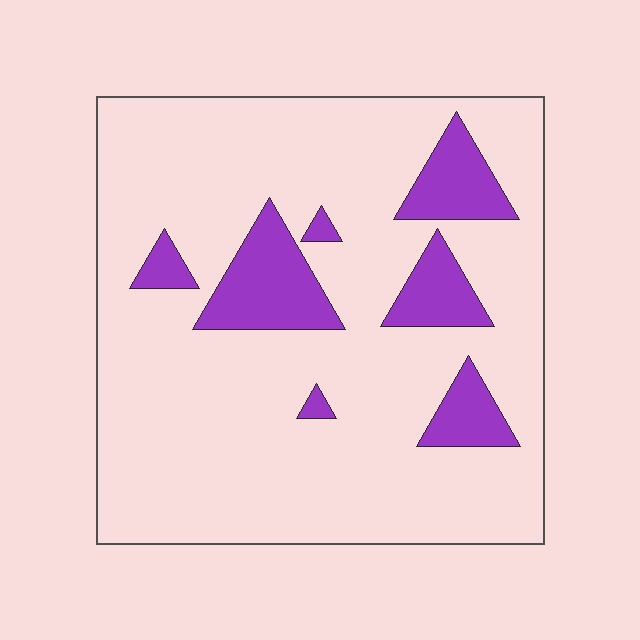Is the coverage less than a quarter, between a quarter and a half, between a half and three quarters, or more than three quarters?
Less than a quarter.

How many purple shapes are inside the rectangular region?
7.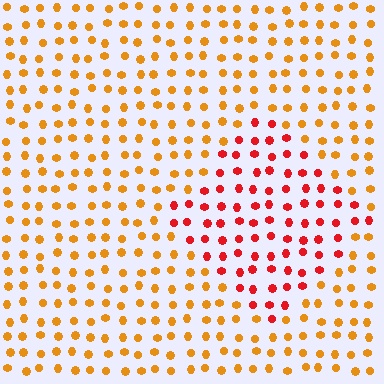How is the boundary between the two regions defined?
The boundary is defined purely by a slight shift in hue (about 39 degrees). Spacing, size, and orientation are identical on both sides.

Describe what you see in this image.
The image is filled with small orange elements in a uniform arrangement. A diamond-shaped region is visible where the elements are tinted to a slightly different hue, forming a subtle color boundary.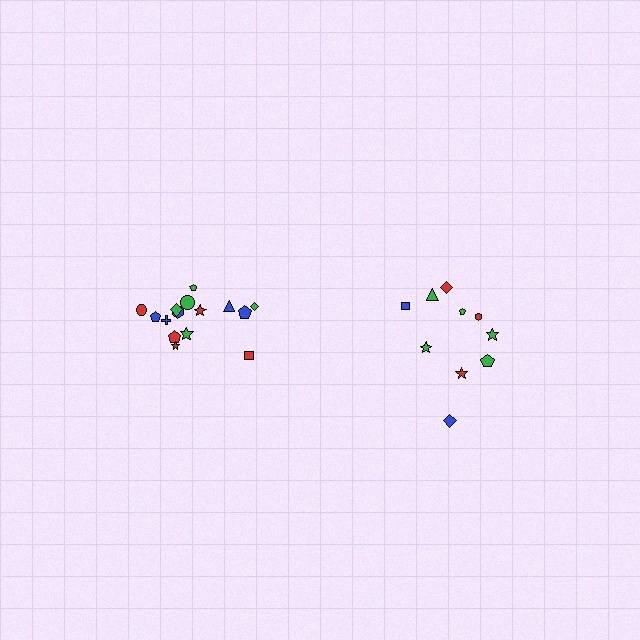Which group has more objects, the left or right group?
The left group.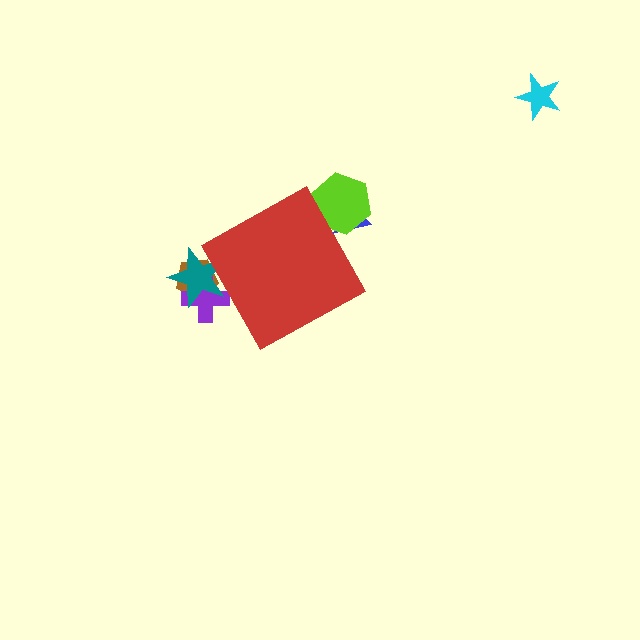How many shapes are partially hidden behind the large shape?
5 shapes are partially hidden.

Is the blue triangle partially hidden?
Yes, the blue triangle is partially hidden behind the red diamond.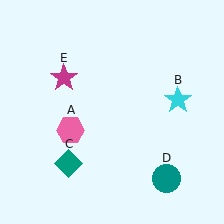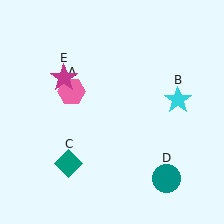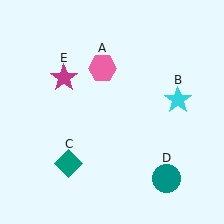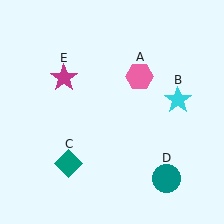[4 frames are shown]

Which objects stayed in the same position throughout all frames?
Cyan star (object B) and teal diamond (object C) and teal circle (object D) and magenta star (object E) remained stationary.